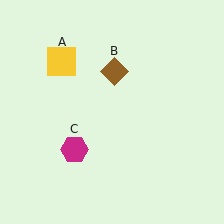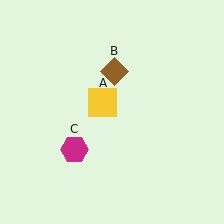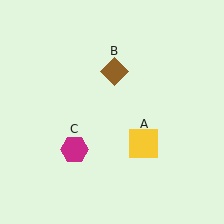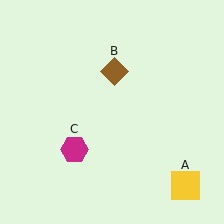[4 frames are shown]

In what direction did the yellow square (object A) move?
The yellow square (object A) moved down and to the right.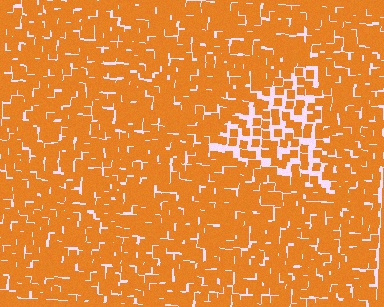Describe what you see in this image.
The image contains small orange elements arranged at two different densities. A triangle-shaped region is visible where the elements are less densely packed than the surrounding area.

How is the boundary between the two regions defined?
The boundary is defined by a change in element density (approximately 1.9x ratio). All elements are the same color, size, and shape.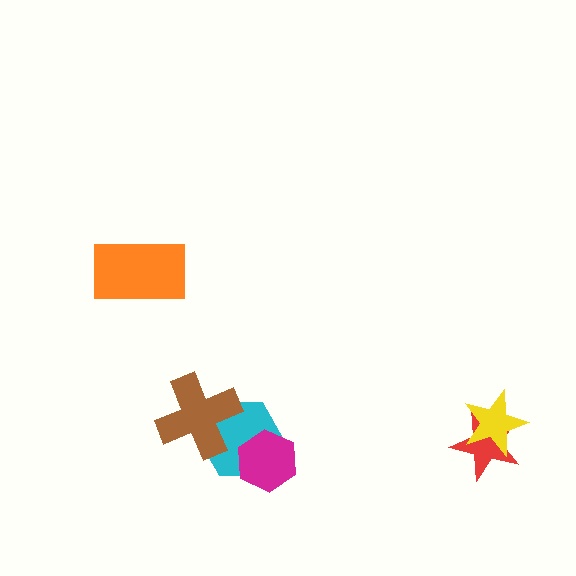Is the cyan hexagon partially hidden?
Yes, it is partially covered by another shape.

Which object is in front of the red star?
The yellow star is in front of the red star.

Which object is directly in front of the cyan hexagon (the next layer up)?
The magenta hexagon is directly in front of the cyan hexagon.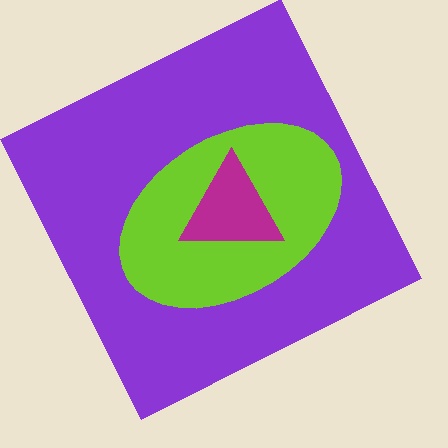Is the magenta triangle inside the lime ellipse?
Yes.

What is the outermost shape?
The purple square.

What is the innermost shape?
The magenta triangle.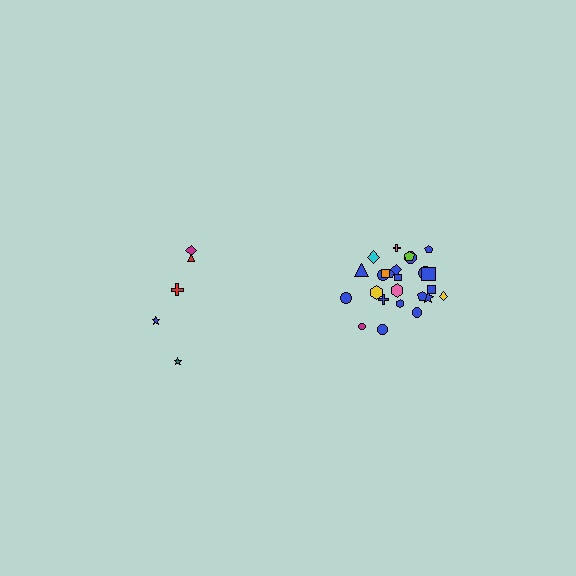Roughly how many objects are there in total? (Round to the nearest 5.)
Roughly 30 objects in total.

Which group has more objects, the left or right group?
The right group.